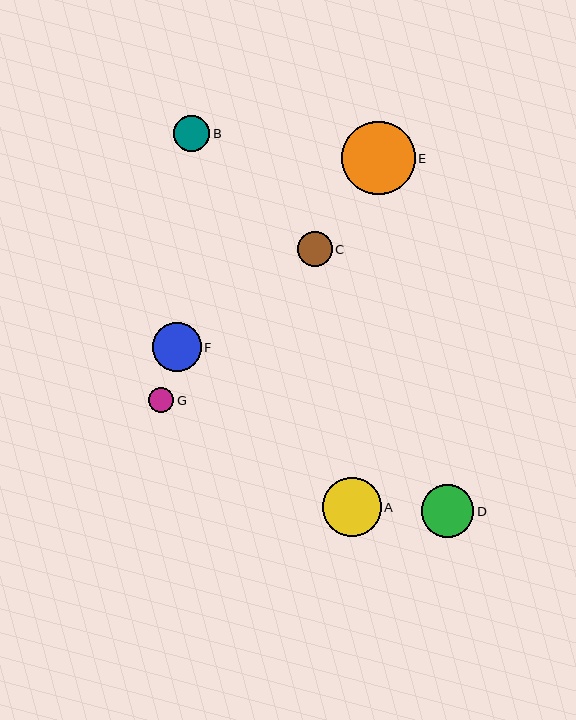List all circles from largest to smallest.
From largest to smallest: E, A, D, F, B, C, G.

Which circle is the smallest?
Circle G is the smallest with a size of approximately 25 pixels.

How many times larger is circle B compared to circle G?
Circle B is approximately 1.4 times the size of circle G.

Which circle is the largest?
Circle E is the largest with a size of approximately 73 pixels.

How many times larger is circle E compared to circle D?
Circle E is approximately 1.4 times the size of circle D.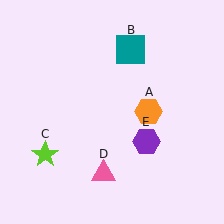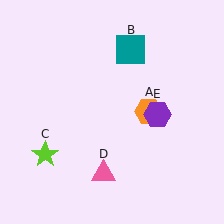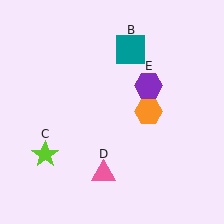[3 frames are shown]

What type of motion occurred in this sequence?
The purple hexagon (object E) rotated counterclockwise around the center of the scene.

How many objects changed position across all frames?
1 object changed position: purple hexagon (object E).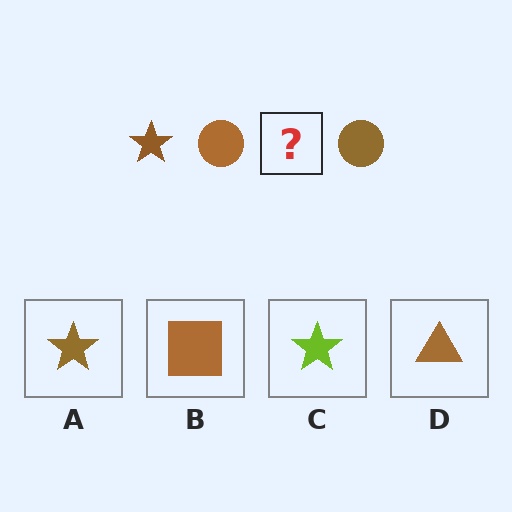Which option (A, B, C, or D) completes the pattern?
A.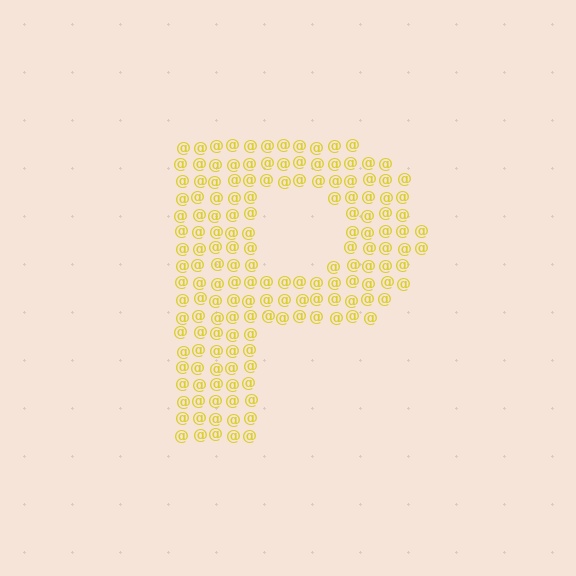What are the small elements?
The small elements are at signs.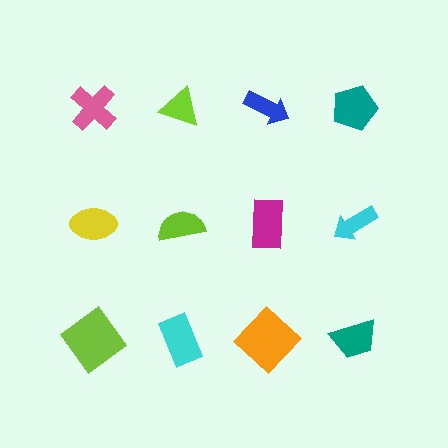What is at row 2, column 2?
A lime semicircle.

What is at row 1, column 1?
A pink cross.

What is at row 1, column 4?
A teal pentagon.